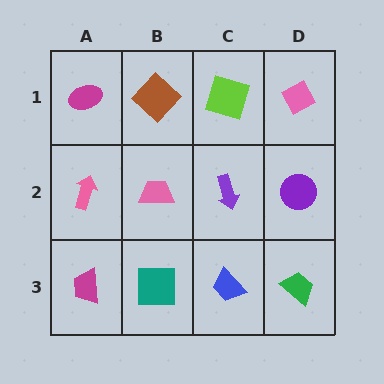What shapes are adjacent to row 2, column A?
A magenta ellipse (row 1, column A), a magenta trapezoid (row 3, column A), a pink trapezoid (row 2, column B).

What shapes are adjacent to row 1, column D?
A purple circle (row 2, column D), a lime square (row 1, column C).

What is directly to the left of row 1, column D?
A lime square.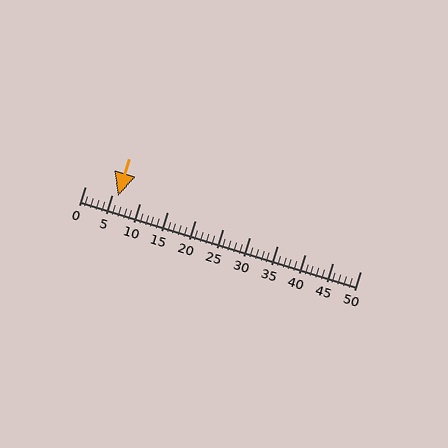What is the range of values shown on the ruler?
The ruler shows values from 0 to 50.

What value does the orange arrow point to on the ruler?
The orange arrow points to approximately 6.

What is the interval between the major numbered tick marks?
The major tick marks are spaced 5 units apart.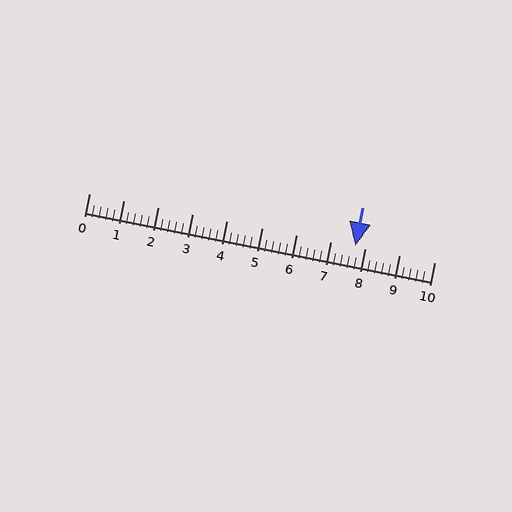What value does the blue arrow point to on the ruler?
The blue arrow points to approximately 7.7.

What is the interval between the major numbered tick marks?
The major tick marks are spaced 1 units apart.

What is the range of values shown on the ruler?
The ruler shows values from 0 to 10.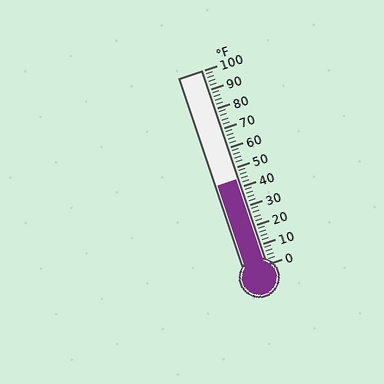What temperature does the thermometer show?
The thermometer shows approximately 44°F.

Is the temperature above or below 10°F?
The temperature is above 10°F.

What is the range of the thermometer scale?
The thermometer scale ranges from 0°F to 100°F.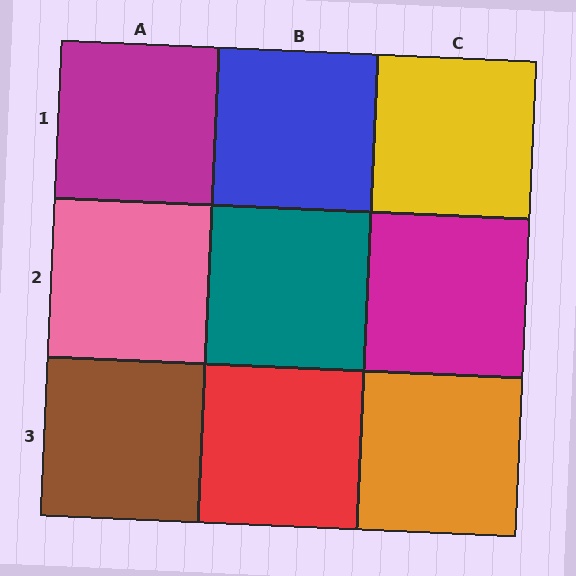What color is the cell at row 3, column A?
Brown.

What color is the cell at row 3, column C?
Orange.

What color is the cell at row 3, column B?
Red.